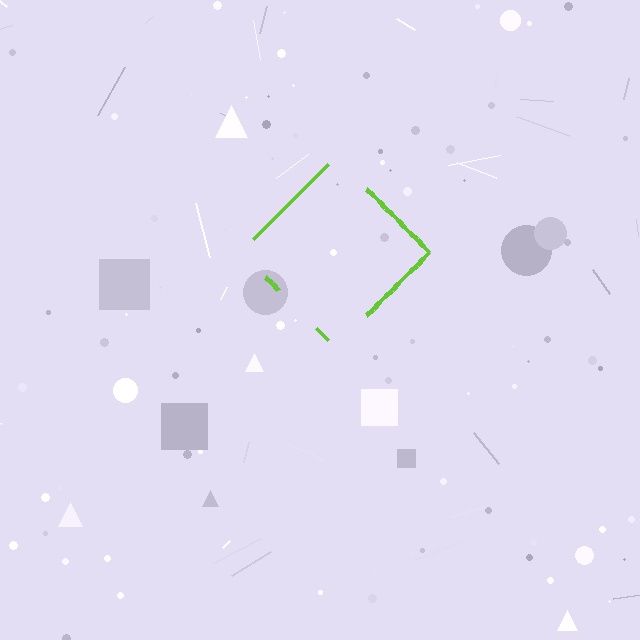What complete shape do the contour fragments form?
The contour fragments form a diamond.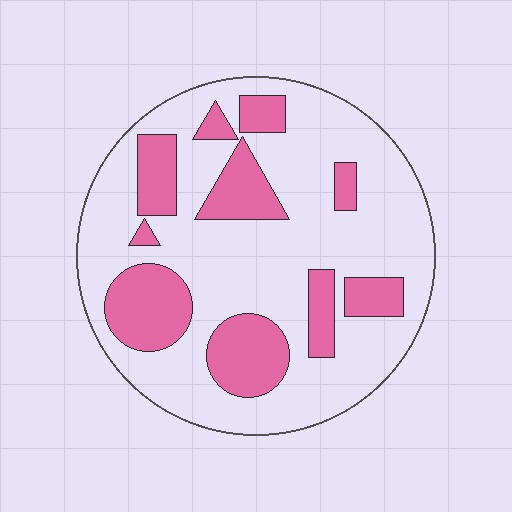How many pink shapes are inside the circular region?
10.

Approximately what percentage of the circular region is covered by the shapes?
Approximately 30%.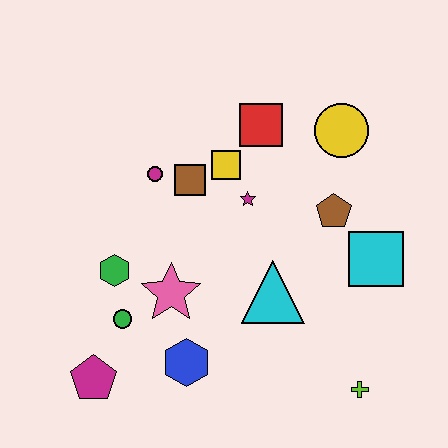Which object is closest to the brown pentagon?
The cyan square is closest to the brown pentagon.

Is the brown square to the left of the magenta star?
Yes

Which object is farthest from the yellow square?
The lime cross is farthest from the yellow square.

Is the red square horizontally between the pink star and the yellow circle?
Yes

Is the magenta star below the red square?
Yes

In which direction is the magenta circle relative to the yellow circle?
The magenta circle is to the left of the yellow circle.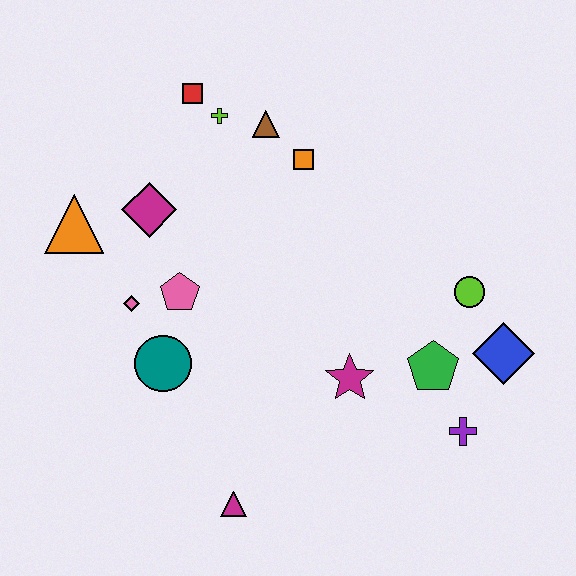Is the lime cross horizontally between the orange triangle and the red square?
No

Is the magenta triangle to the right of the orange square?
No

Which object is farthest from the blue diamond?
The orange triangle is farthest from the blue diamond.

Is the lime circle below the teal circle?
No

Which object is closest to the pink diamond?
The pink pentagon is closest to the pink diamond.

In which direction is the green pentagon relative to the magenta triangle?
The green pentagon is to the right of the magenta triangle.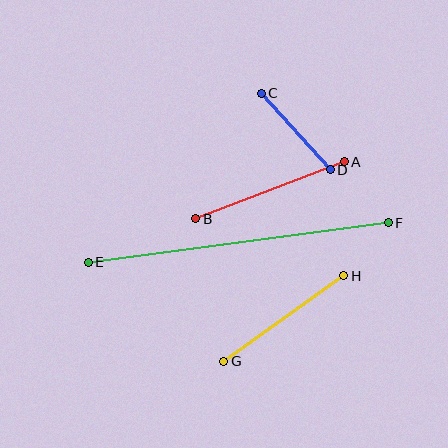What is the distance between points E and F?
The distance is approximately 302 pixels.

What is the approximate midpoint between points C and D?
The midpoint is at approximately (296, 131) pixels.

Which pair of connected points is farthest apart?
Points E and F are farthest apart.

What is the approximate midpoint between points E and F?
The midpoint is at approximately (238, 242) pixels.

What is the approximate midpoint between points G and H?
The midpoint is at approximately (284, 319) pixels.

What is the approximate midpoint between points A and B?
The midpoint is at approximately (270, 190) pixels.